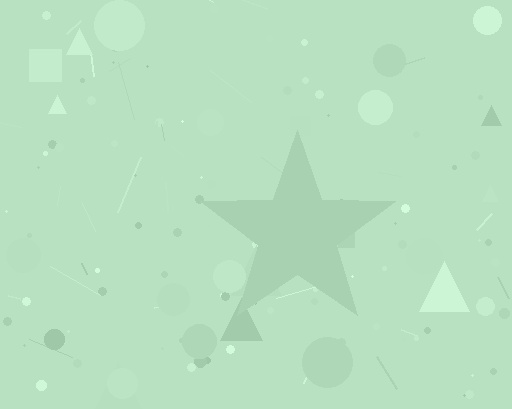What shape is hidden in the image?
A star is hidden in the image.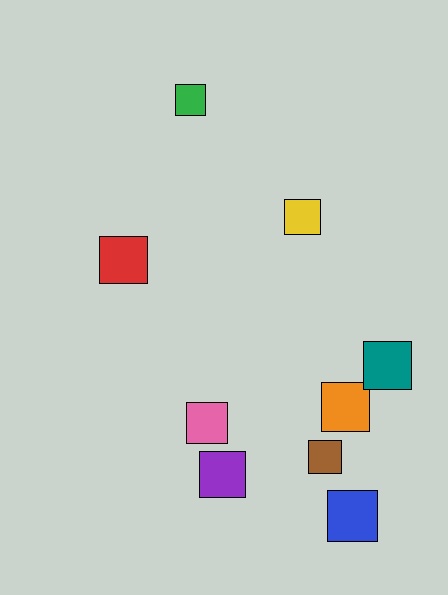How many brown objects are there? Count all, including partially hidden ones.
There is 1 brown object.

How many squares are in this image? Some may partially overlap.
There are 9 squares.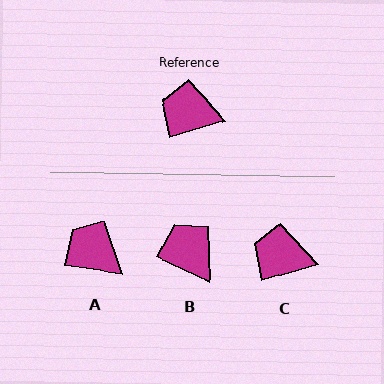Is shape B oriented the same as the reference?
No, it is off by about 41 degrees.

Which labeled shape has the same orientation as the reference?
C.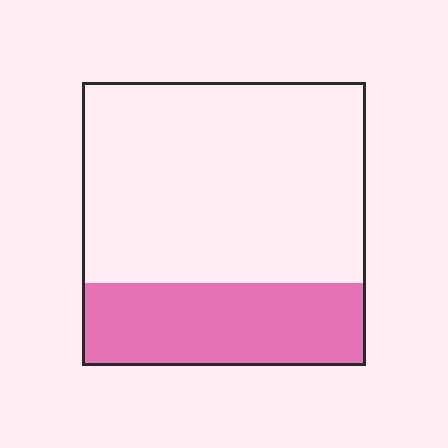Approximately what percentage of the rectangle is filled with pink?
Approximately 30%.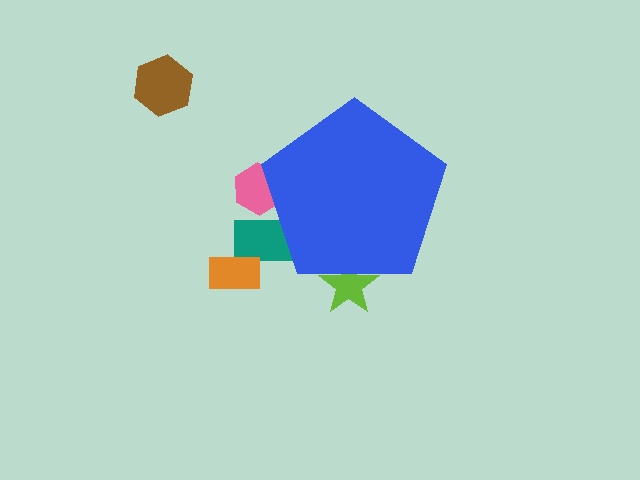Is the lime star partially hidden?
Yes, the lime star is partially hidden behind the blue pentagon.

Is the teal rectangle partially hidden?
Yes, the teal rectangle is partially hidden behind the blue pentagon.